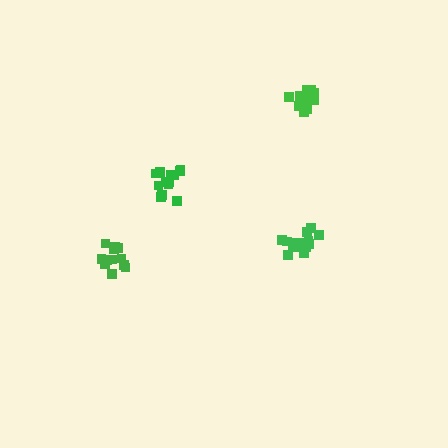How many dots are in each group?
Group 1: 12 dots, Group 2: 14 dots, Group 3: 14 dots, Group 4: 13 dots (53 total).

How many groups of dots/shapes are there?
There are 4 groups.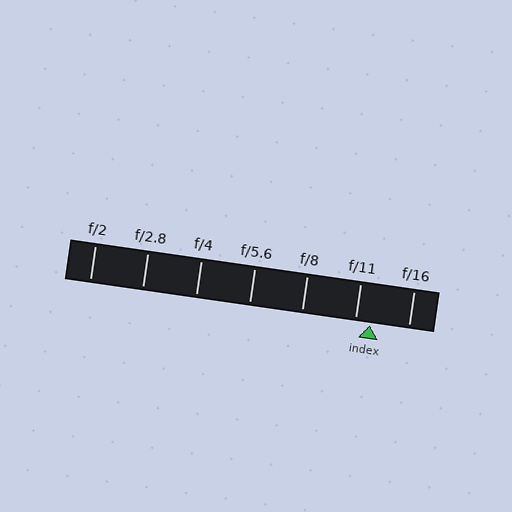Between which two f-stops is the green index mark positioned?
The index mark is between f/11 and f/16.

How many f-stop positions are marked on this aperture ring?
There are 7 f-stop positions marked.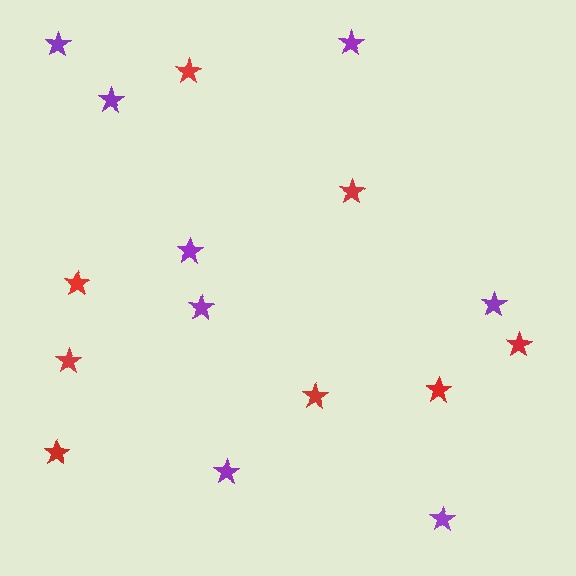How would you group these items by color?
There are 2 groups: one group of purple stars (8) and one group of red stars (8).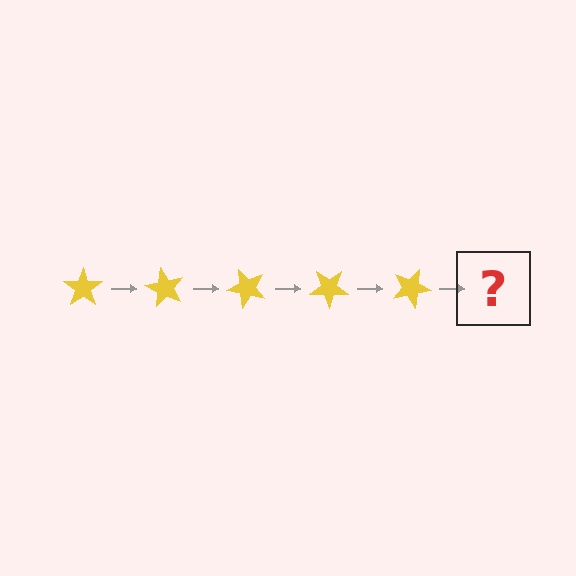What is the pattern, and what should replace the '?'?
The pattern is that the star rotates 60 degrees each step. The '?' should be a yellow star rotated 300 degrees.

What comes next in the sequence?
The next element should be a yellow star rotated 300 degrees.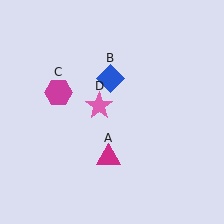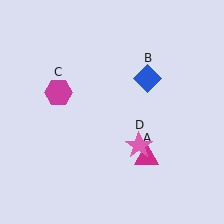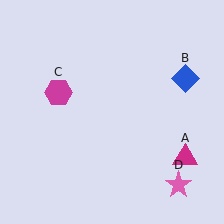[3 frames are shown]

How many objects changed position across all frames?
3 objects changed position: magenta triangle (object A), blue diamond (object B), pink star (object D).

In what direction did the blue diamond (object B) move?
The blue diamond (object B) moved right.